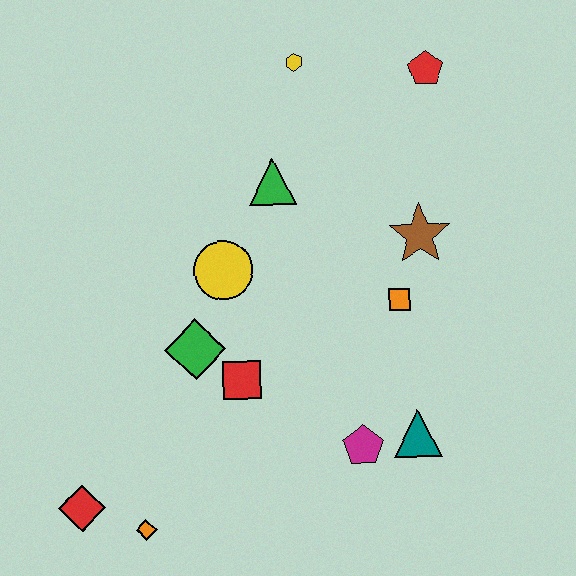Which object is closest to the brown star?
The orange square is closest to the brown star.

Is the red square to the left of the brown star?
Yes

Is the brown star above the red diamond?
Yes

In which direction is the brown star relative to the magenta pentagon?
The brown star is above the magenta pentagon.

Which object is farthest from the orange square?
The red diamond is farthest from the orange square.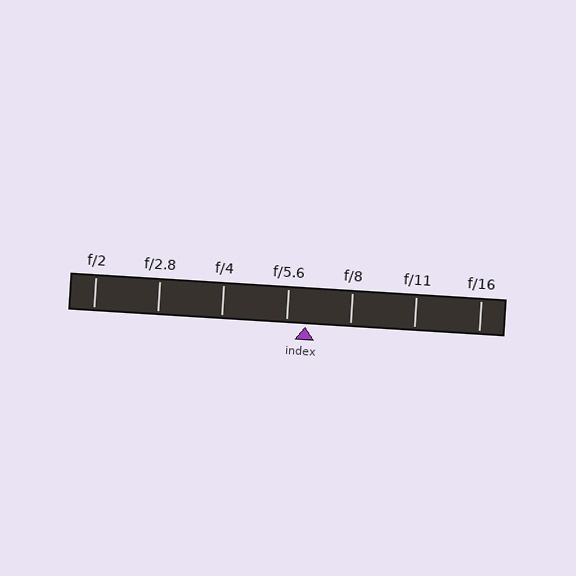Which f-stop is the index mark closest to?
The index mark is closest to f/5.6.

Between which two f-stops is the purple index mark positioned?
The index mark is between f/5.6 and f/8.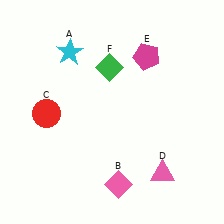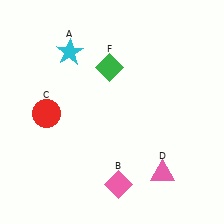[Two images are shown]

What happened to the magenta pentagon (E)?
The magenta pentagon (E) was removed in Image 2. It was in the top-right area of Image 1.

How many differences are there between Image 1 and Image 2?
There is 1 difference between the two images.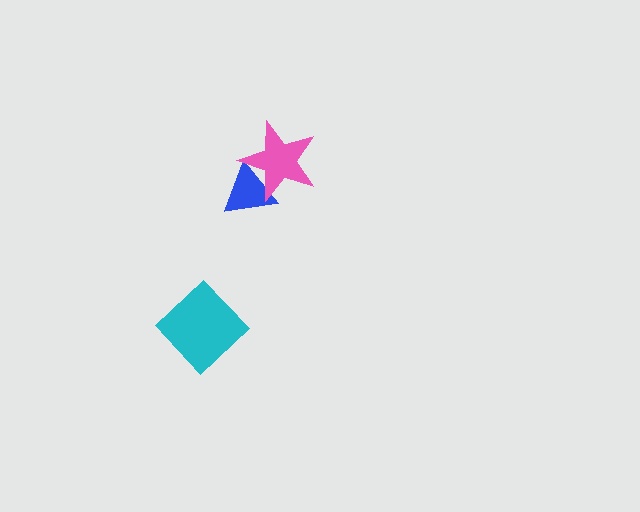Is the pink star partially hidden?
No, no other shape covers it.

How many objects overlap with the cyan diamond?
0 objects overlap with the cyan diamond.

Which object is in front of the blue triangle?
The pink star is in front of the blue triangle.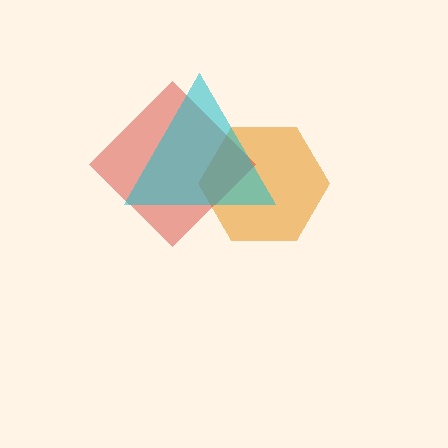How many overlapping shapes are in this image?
There are 3 overlapping shapes in the image.